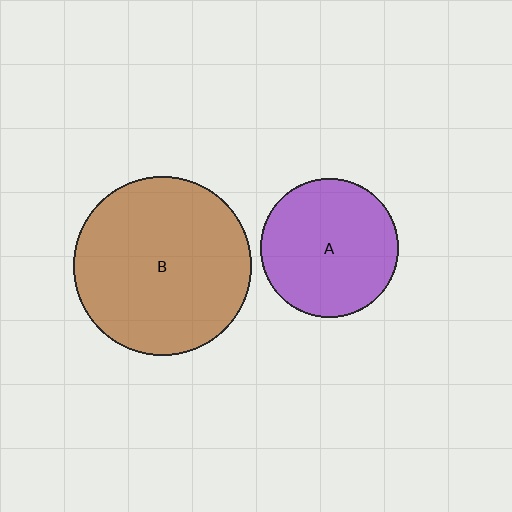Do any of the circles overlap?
No, none of the circles overlap.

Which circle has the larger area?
Circle B (brown).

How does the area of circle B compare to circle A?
Approximately 1.7 times.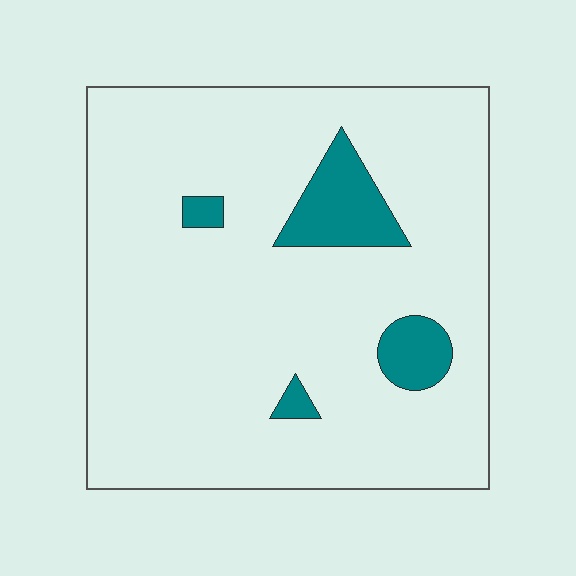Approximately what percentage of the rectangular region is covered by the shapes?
Approximately 10%.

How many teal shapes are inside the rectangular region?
4.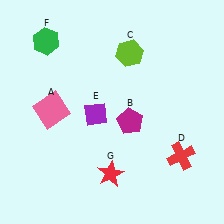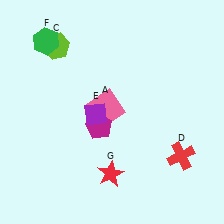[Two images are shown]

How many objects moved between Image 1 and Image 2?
3 objects moved between the two images.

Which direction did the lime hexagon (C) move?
The lime hexagon (C) moved left.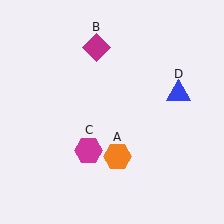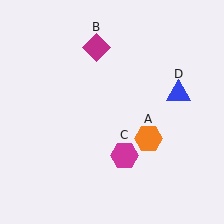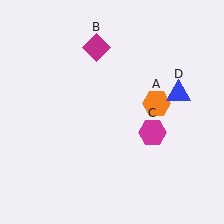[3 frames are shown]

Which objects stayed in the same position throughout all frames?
Magenta diamond (object B) and blue triangle (object D) remained stationary.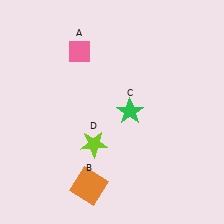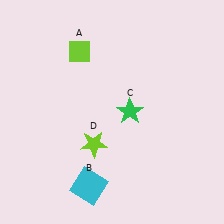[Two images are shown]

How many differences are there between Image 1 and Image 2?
There are 2 differences between the two images.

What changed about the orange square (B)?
In Image 1, B is orange. In Image 2, it changed to cyan.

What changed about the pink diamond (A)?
In Image 1, A is pink. In Image 2, it changed to lime.